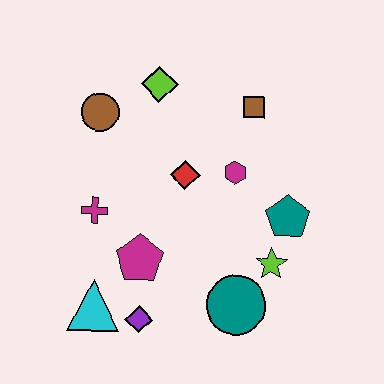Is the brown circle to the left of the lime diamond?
Yes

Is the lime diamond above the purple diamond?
Yes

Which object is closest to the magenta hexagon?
The red diamond is closest to the magenta hexagon.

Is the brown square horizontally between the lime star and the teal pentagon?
No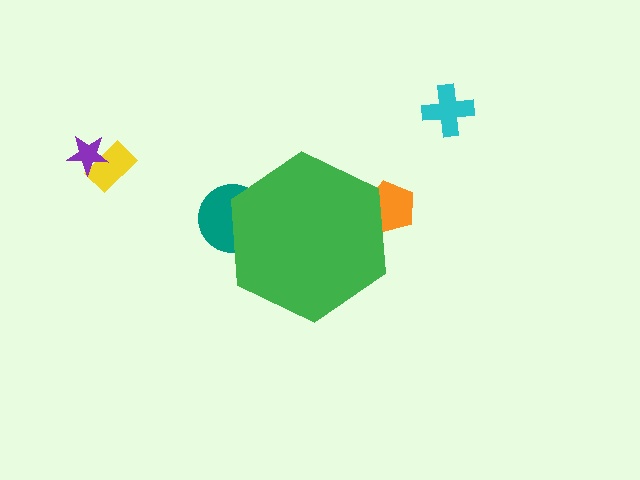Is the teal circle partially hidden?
Yes, the teal circle is partially hidden behind the green hexagon.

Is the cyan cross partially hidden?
No, the cyan cross is fully visible.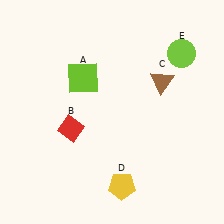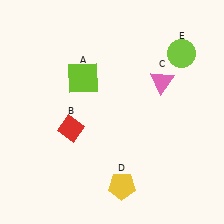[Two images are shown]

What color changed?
The triangle (C) changed from brown in Image 1 to pink in Image 2.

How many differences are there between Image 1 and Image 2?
There is 1 difference between the two images.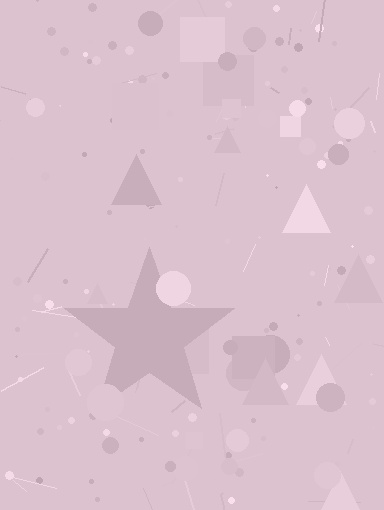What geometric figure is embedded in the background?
A star is embedded in the background.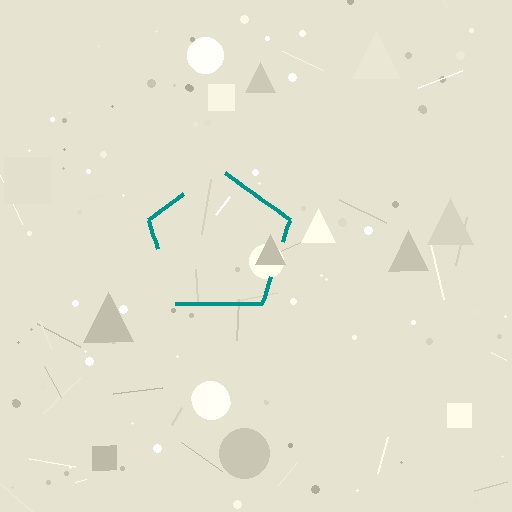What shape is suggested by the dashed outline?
The dashed outline suggests a pentagon.